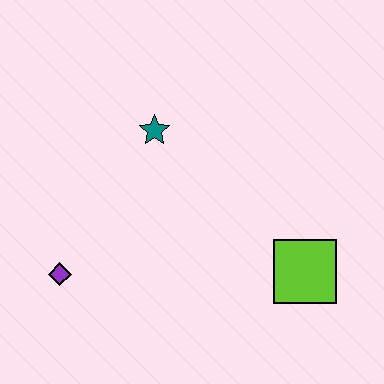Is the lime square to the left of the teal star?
No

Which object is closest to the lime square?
The teal star is closest to the lime square.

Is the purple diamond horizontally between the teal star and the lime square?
No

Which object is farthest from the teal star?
The lime square is farthest from the teal star.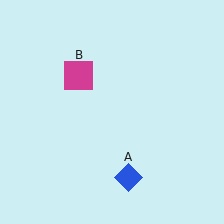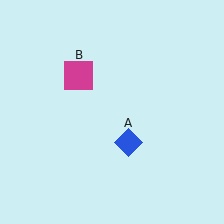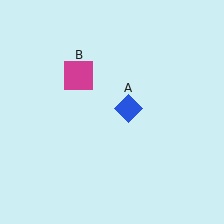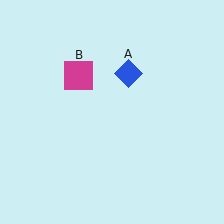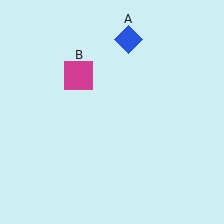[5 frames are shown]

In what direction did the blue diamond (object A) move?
The blue diamond (object A) moved up.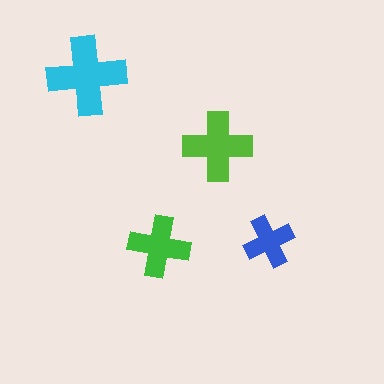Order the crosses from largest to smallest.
the cyan one, the lime one, the green one, the blue one.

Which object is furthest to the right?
The blue cross is rightmost.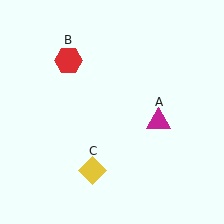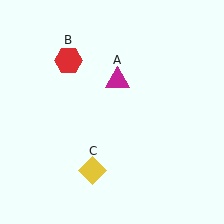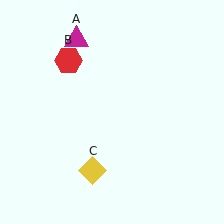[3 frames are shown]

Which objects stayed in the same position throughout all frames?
Red hexagon (object B) and yellow diamond (object C) remained stationary.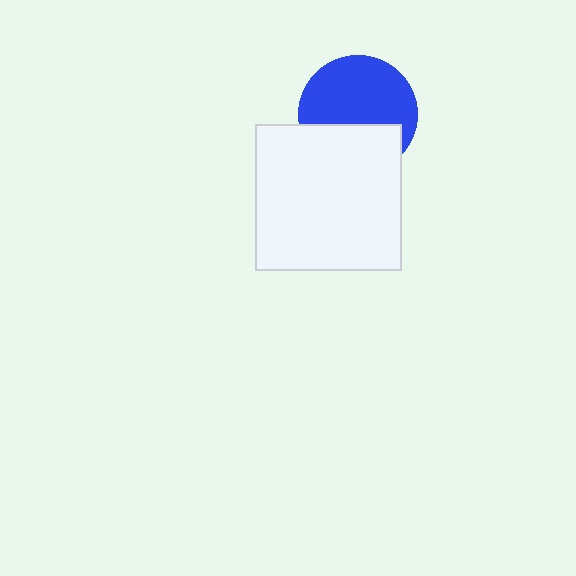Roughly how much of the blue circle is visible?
About half of it is visible (roughly 62%).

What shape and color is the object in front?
The object in front is a white square.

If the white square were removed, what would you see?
You would see the complete blue circle.